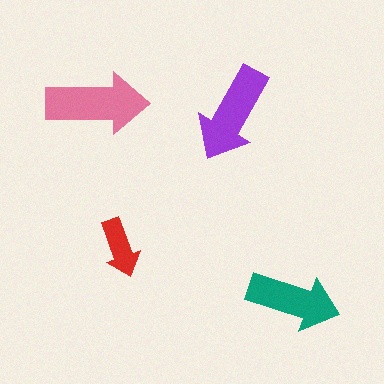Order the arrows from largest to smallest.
the pink one, the purple one, the teal one, the red one.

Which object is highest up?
The pink arrow is topmost.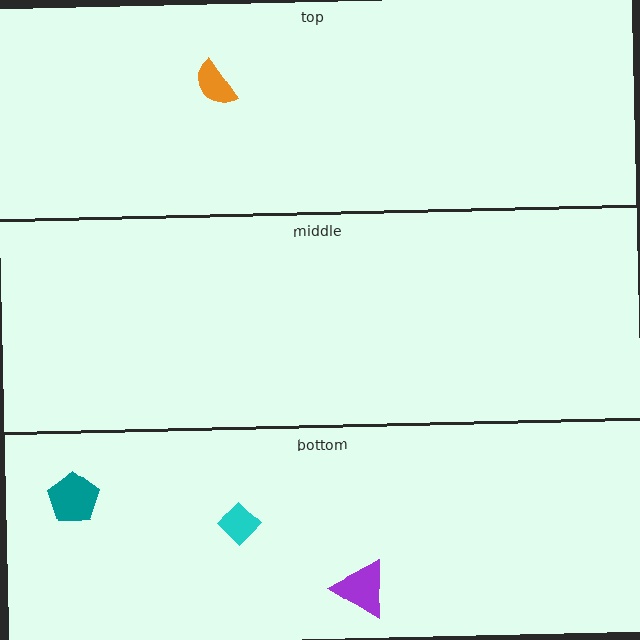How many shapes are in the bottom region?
3.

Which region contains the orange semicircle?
The top region.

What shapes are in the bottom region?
The cyan diamond, the teal pentagon, the purple triangle.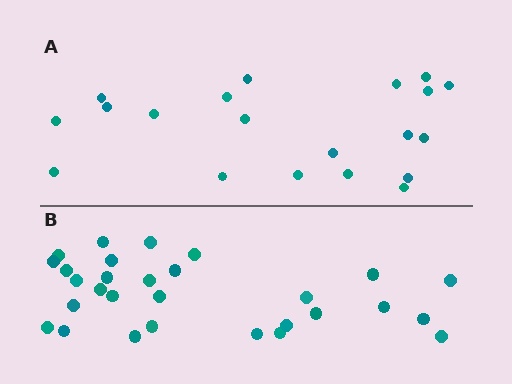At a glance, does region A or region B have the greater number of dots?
Region B (the bottom region) has more dots.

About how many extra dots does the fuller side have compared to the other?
Region B has roughly 8 or so more dots than region A.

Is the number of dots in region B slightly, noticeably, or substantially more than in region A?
Region B has substantially more. The ratio is roughly 1.4 to 1.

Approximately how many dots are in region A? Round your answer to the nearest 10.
About 20 dots.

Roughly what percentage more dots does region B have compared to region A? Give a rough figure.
About 45% more.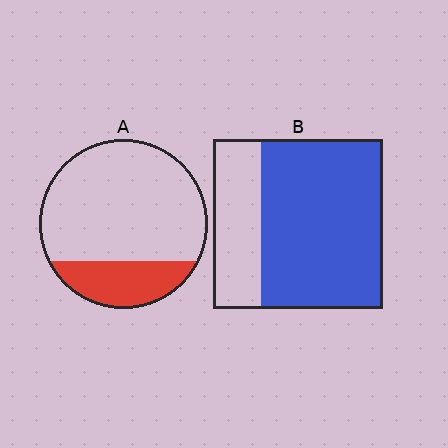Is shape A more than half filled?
No.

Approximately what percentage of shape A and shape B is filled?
A is approximately 25% and B is approximately 70%.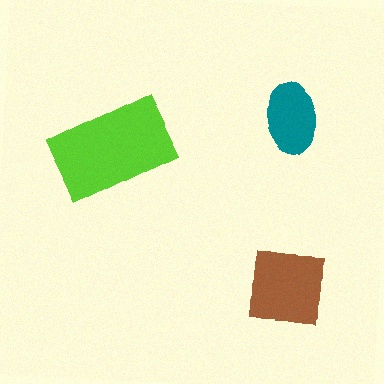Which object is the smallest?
The teal ellipse.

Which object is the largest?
The lime rectangle.